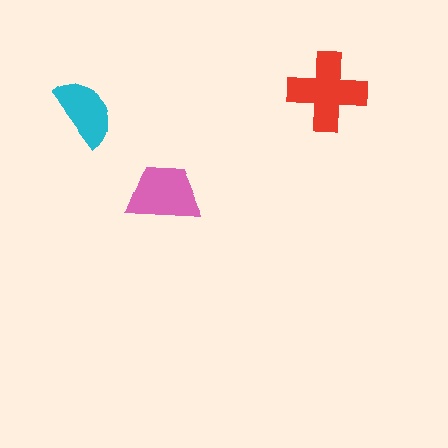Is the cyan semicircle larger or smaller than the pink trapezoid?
Smaller.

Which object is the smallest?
The cyan semicircle.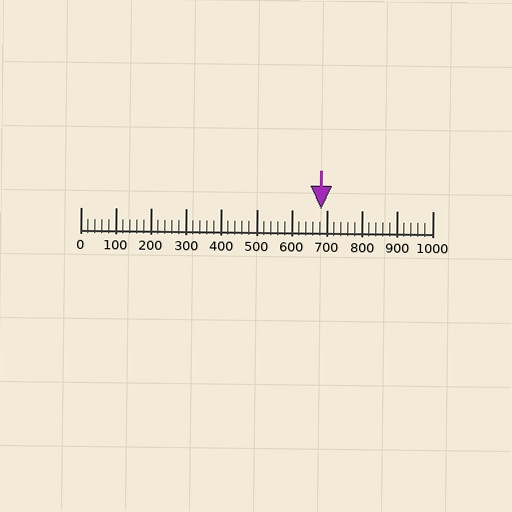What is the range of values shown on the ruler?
The ruler shows values from 0 to 1000.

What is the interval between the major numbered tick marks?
The major tick marks are spaced 100 units apart.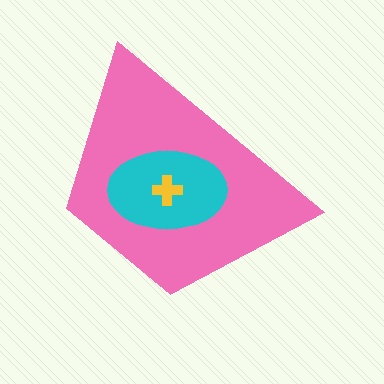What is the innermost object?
The yellow cross.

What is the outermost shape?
The pink trapezoid.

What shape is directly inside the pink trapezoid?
The cyan ellipse.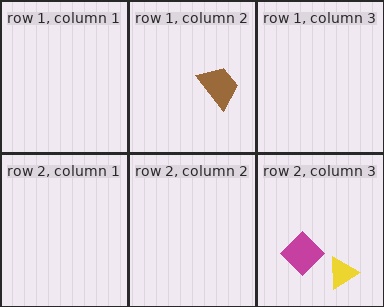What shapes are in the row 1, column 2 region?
The brown trapezoid.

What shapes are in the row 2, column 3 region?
The yellow triangle, the magenta diamond.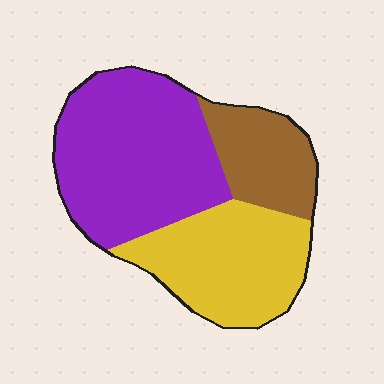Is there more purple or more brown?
Purple.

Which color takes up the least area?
Brown, at roughly 20%.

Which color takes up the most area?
Purple, at roughly 45%.